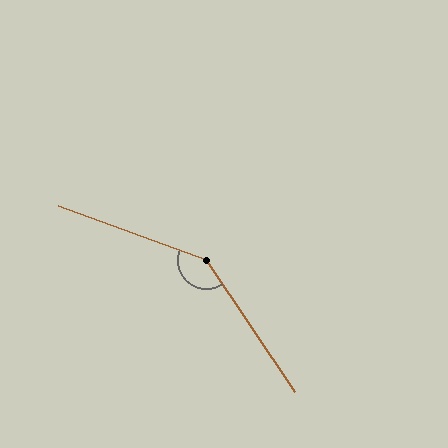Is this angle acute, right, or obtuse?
It is obtuse.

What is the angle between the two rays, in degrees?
Approximately 144 degrees.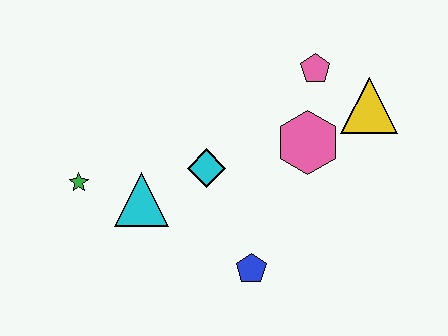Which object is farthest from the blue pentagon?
The pink pentagon is farthest from the blue pentagon.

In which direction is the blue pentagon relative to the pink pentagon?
The blue pentagon is below the pink pentagon.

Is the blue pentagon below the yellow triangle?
Yes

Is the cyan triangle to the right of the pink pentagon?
No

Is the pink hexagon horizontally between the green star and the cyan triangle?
No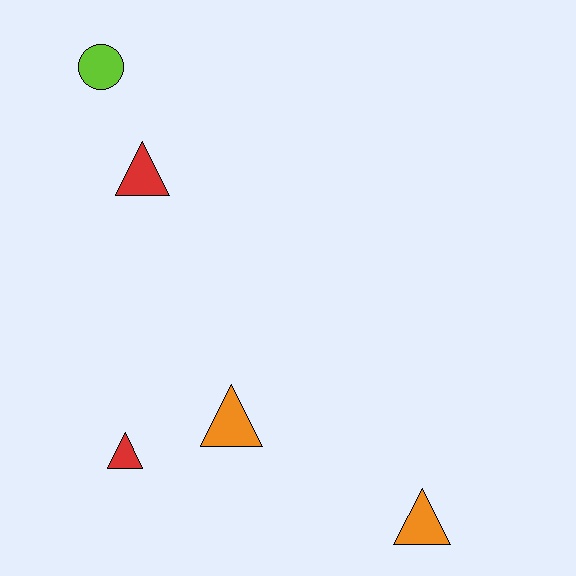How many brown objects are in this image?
There are no brown objects.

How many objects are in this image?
There are 5 objects.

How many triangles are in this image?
There are 4 triangles.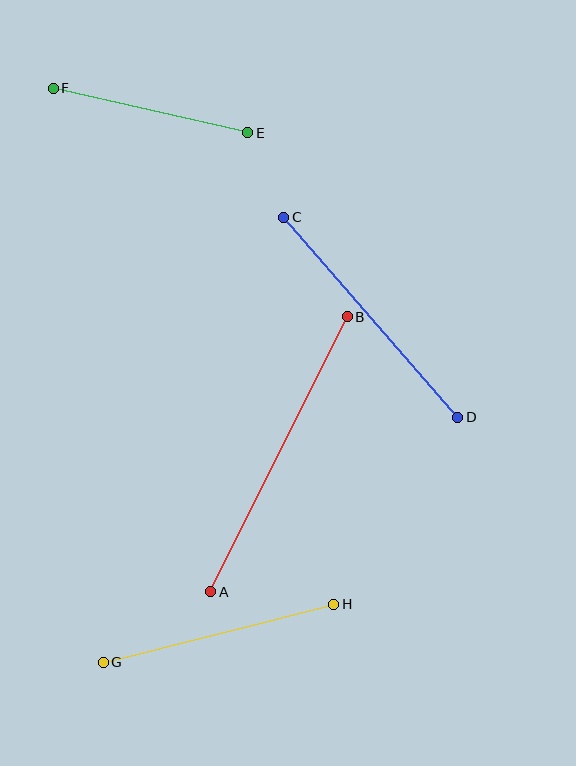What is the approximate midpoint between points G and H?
The midpoint is at approximately (219, 633) pixels.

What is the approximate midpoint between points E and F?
The midpoint is at approximately (150, 110) pixels.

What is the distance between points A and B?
The distance is approximately 307 pixels.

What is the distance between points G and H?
The distance is approximately 238 pixels.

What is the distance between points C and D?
The distance is approximately 265 pixels.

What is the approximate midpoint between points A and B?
The midpoint is at approximately (279, 454) pixels.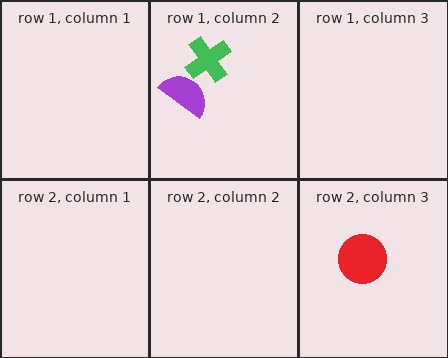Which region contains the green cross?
The row 1, column 2 region.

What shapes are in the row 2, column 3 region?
The red circle.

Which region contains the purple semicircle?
The row 1, column 2 region.